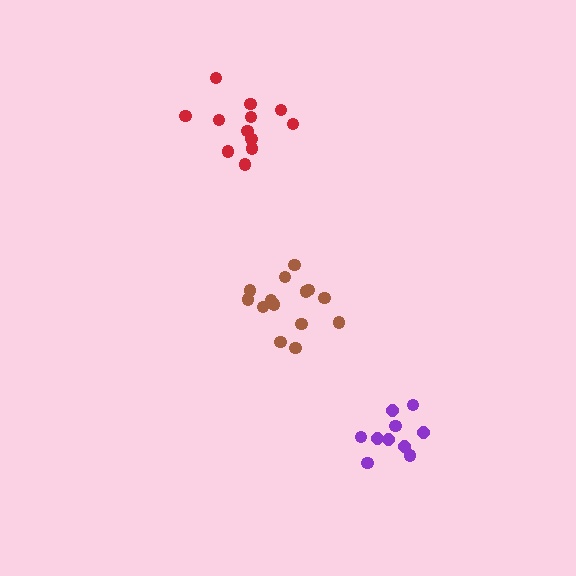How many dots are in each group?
Group 1: 10 dots, Group 2: 14 dots, Group 3: 12 dots (36 total).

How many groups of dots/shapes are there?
There are 3 groups.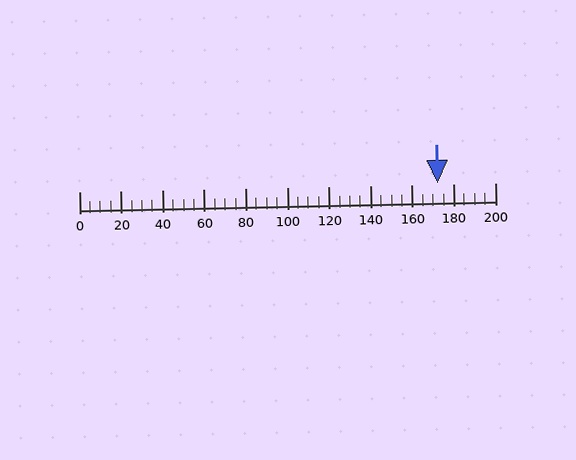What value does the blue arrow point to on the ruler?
The blue arrow points to approximately 172.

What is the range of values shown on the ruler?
The ruler shows values from 0 to 200.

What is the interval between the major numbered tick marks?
The major tick marks are spaced 20 units apart.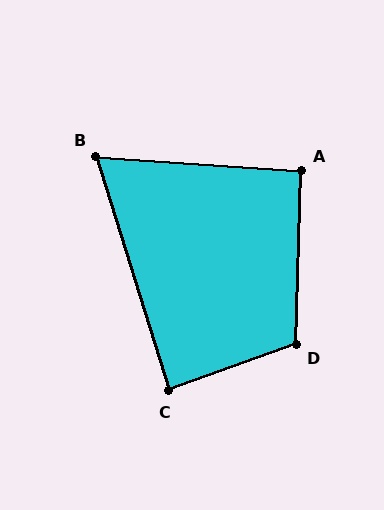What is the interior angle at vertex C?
Approximately 87 degrees (approximately right).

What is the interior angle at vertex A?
Approximately 93 degrees (approximately right).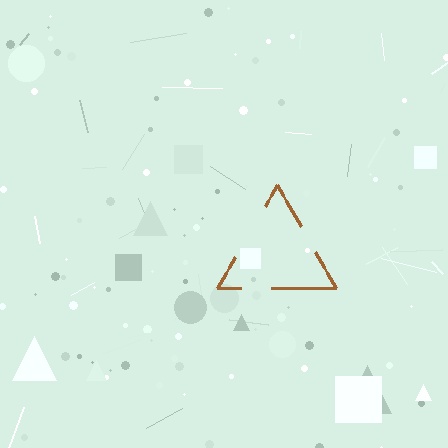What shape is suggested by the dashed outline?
The dashed outline suggests a triangle.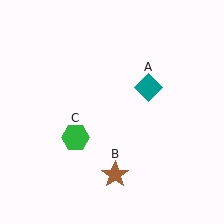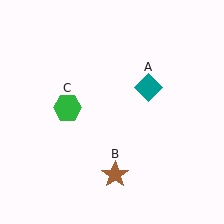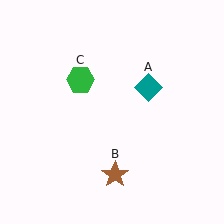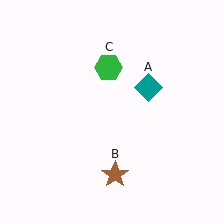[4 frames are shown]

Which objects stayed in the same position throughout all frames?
Teal diamond (object A) and brown star (object B) remained stationary.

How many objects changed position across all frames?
1 object changed position: green hexagon (object C).